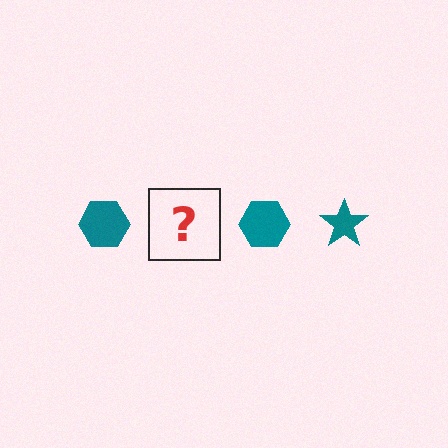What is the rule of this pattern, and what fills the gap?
The rule is that the pattern cycles through hexagon, star shapes in teal. The gap should be filled with a teal star.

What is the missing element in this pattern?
The missing element is a teal star.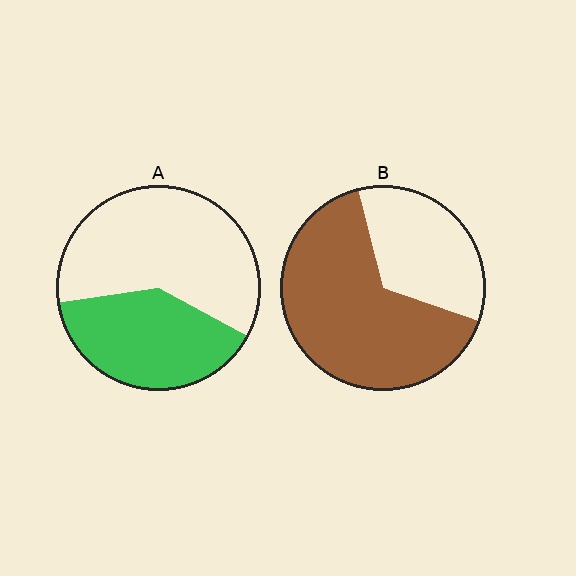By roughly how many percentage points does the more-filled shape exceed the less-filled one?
By roughly 25 percentage points (B over A).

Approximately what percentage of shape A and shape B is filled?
A is approximately 40% and B is approximately 65%.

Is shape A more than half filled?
No.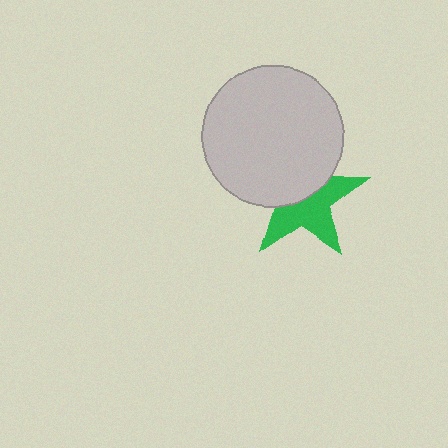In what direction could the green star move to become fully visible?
The green star could move down. That would shift it out from behind the light gray circle entirely.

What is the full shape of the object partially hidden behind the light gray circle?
The partially hidden object is a green star.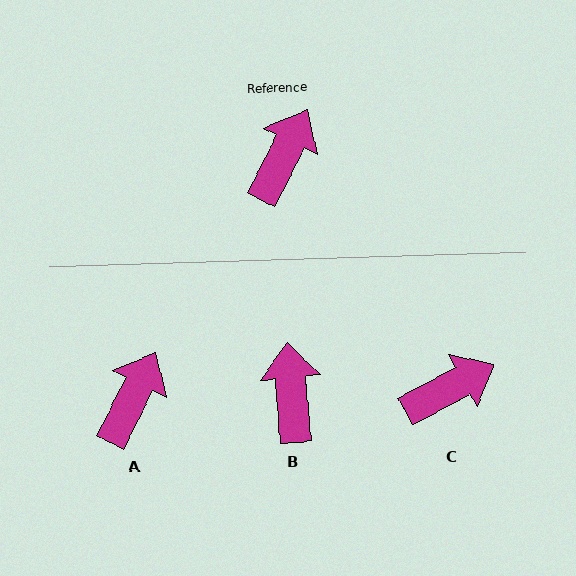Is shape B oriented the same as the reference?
No, it is off by about 32 degrees.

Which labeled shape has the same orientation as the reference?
A.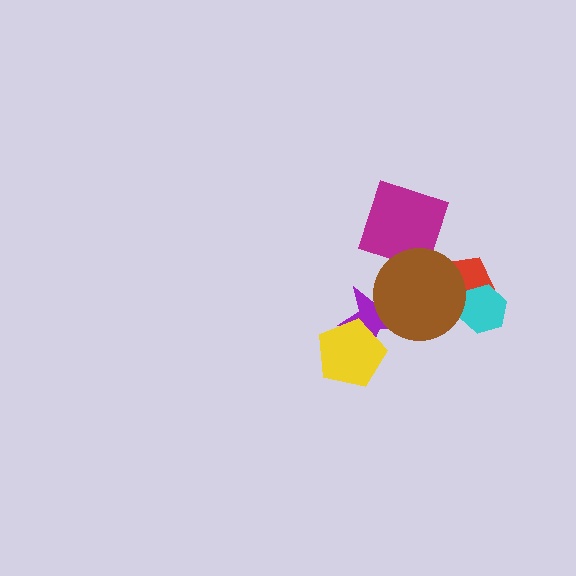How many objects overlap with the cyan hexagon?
1 object overlaps with the cyan hexagon.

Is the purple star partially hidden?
Yes, it is partially covered by another shape.